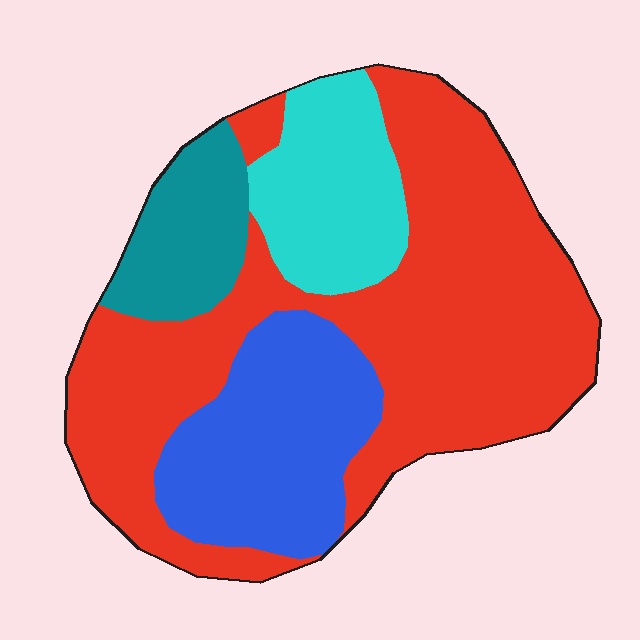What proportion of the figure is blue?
Blue covers about 20% of the figure.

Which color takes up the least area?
Teal, at roughly 10%.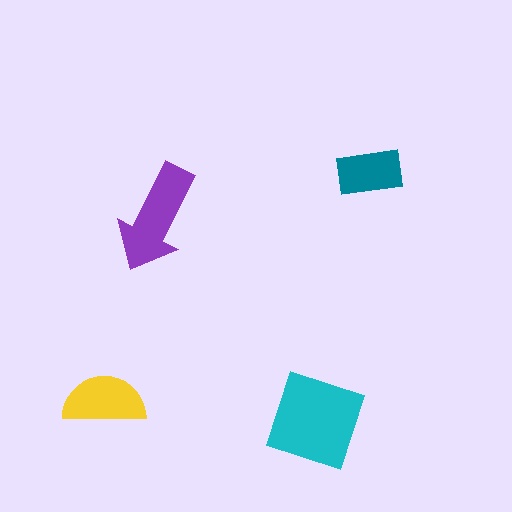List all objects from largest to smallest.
The cyan square, the purple arrow, the yellow semicircle, the teal rectangle.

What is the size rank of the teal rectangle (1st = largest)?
4th.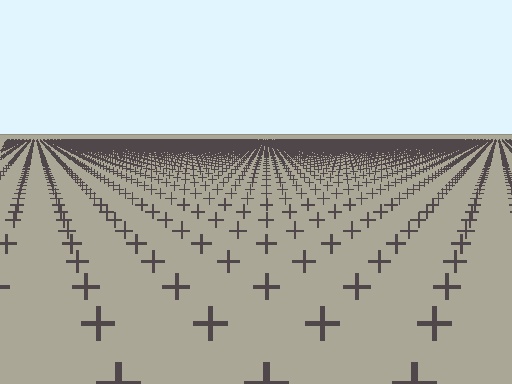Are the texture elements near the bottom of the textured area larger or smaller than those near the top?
Larger. Near the bottom, elements are closer to the viewer and appear at a bigger on-screen size.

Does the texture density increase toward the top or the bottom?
Density increases toward the top.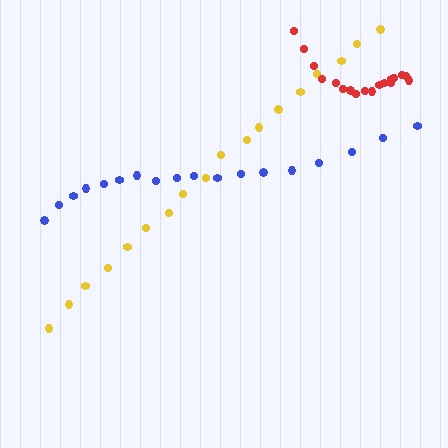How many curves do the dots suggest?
There are 3 distinct paths.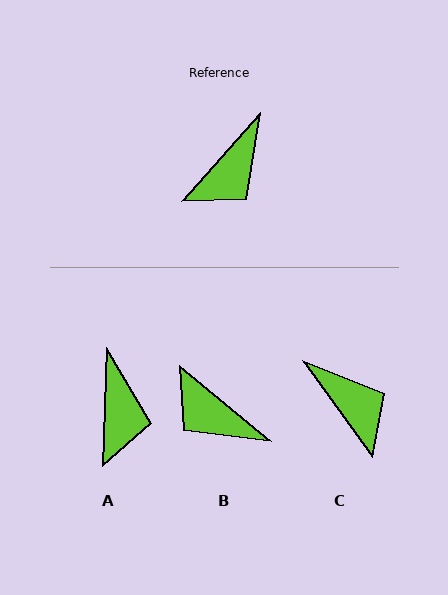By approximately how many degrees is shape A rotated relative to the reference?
Approximately 39 degrees counter-clockwise.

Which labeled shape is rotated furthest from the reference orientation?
B, about 88 degrees away.